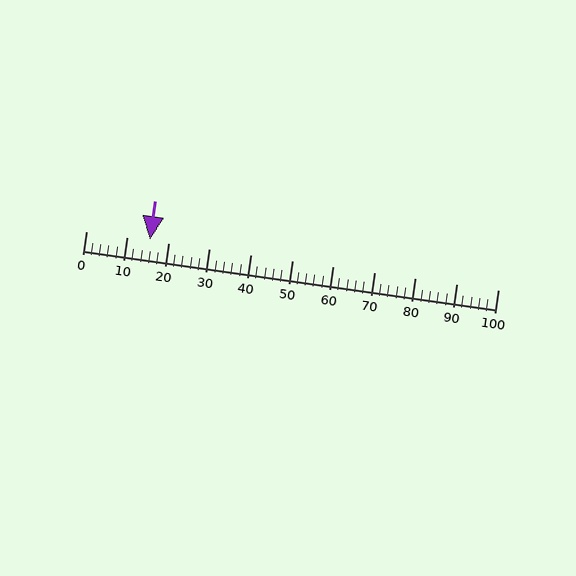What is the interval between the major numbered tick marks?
The major tick marks are spaced 10 units apart.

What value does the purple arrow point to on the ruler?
The purple arrow points to approximately 16.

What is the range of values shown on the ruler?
The ruler shows values from 0 to 100.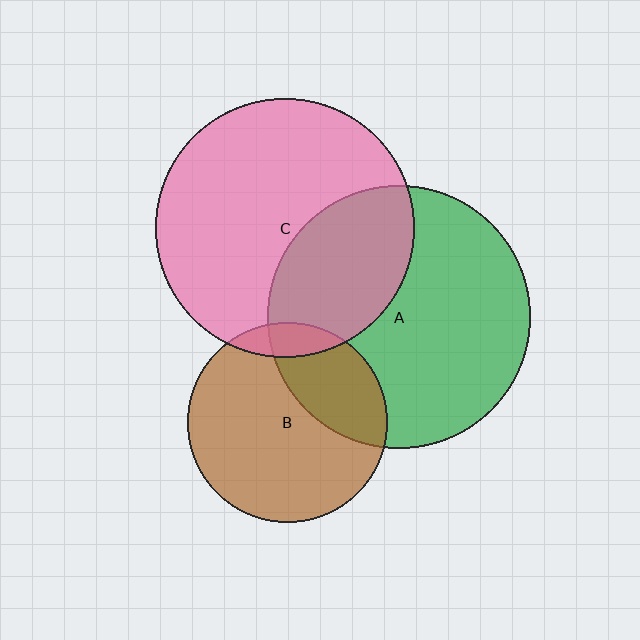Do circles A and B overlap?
Yes.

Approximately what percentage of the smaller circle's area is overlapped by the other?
Approximately 30%.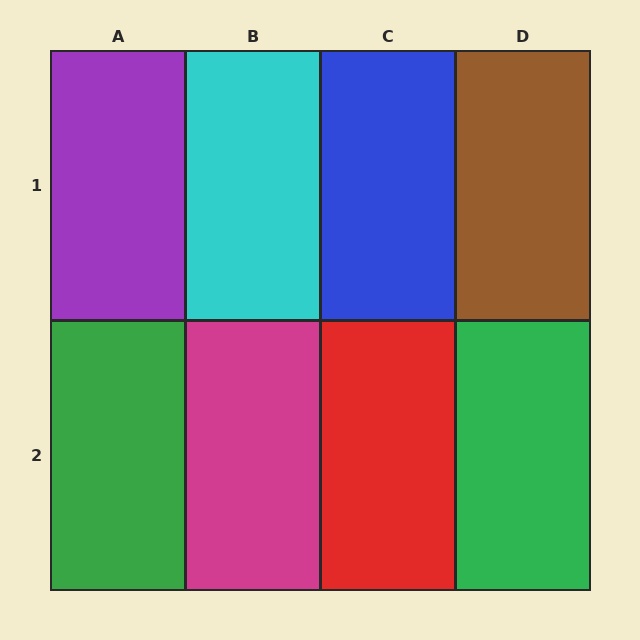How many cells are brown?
1 cell is brown.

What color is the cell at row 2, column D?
Green.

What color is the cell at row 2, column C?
Red.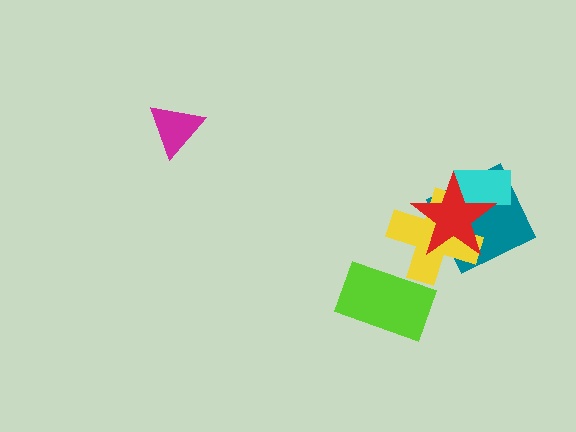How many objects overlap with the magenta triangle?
0 objects overlap with the magenta triangle.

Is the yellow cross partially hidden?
Yes, it is partially covered by another shape.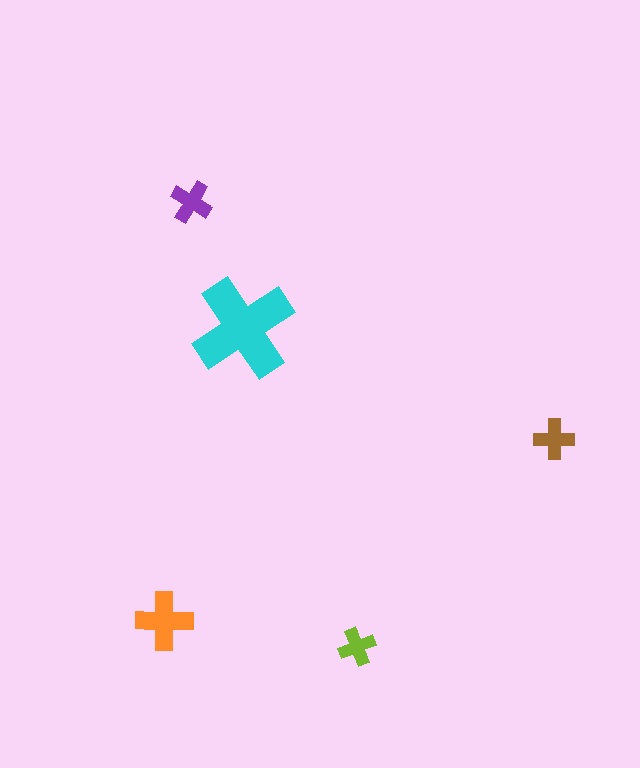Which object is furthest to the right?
The brown cross is rightmost.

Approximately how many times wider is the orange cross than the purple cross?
About 1.5 times wider.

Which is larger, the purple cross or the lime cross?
The purple one.